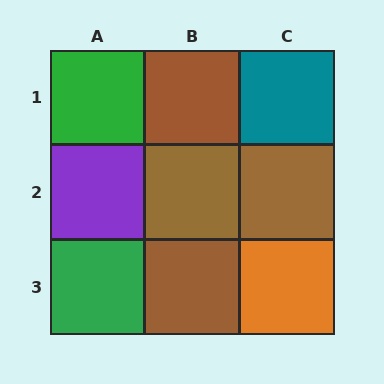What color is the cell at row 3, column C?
Orange.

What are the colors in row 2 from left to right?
Purple, brown, brown.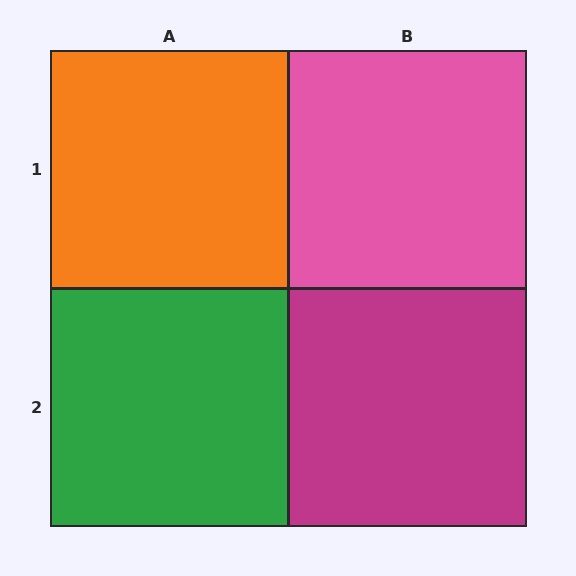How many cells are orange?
1 cell is orange.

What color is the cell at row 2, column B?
Magenta.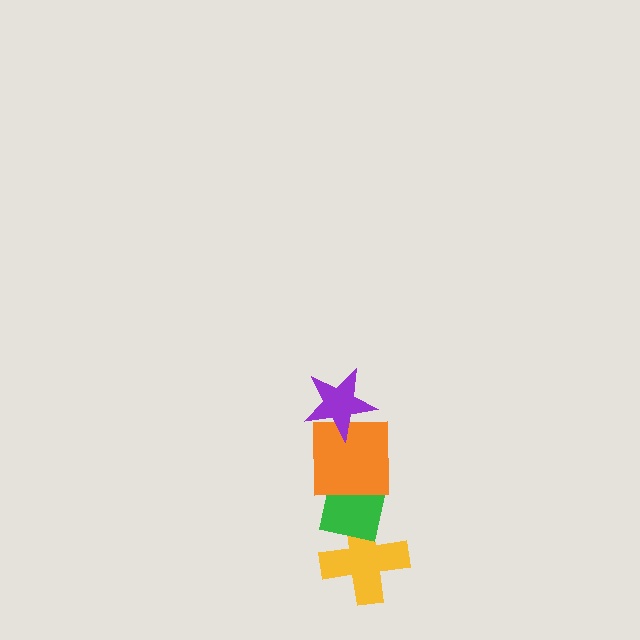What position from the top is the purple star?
The purple star is 1st from the top.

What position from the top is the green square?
The green square is 3rd from the top.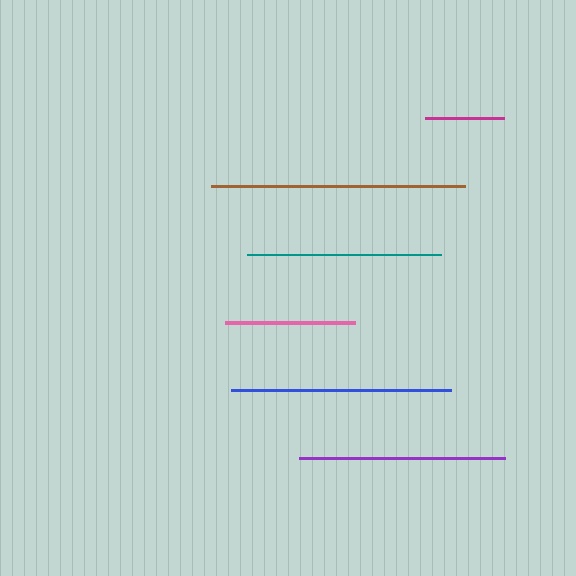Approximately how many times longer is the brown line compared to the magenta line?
The brown line is approximately 3.2 times the length of the magenta line.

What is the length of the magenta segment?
The magenta segment is approximately 79 pixels long.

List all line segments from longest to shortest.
From longest to shortest: brown, blue, purple, teal, pink, magenta.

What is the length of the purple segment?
The purple segment is approximately 206 pixels long.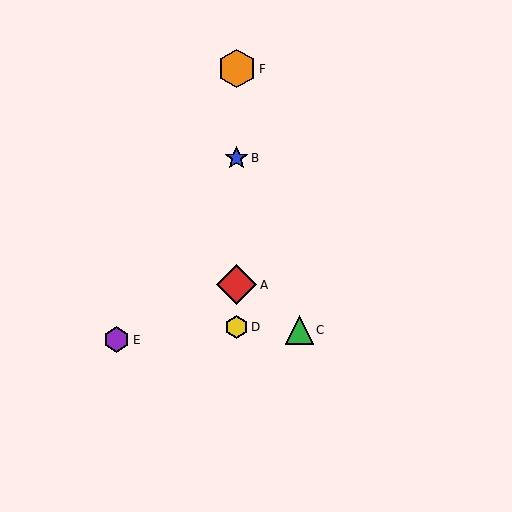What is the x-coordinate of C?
Object C is at x≈299.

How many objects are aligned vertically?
4 objects (A, B, D, F) are aligned vertically.